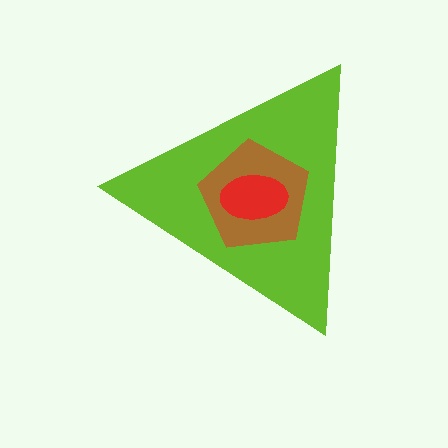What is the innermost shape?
The red ellipse.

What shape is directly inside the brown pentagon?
The red ellipse.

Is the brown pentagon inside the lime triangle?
Yes.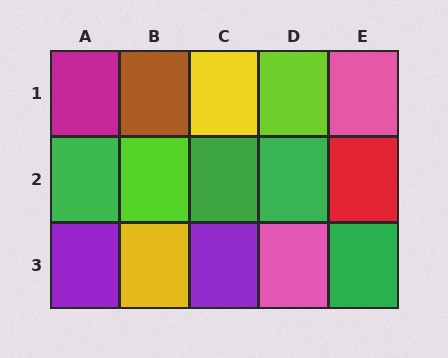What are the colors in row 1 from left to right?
Magenta, brown, yellow, lime, pink.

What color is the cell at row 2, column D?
Green.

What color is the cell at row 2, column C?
Green.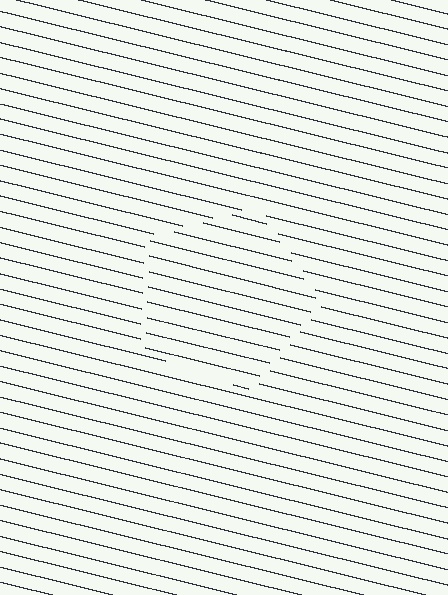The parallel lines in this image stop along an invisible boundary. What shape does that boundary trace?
An illusory pentagon. The interior of the shape contains the same grating, shifted by half a period — the contour is defined by the phase discontinuity where line-ends from the inner and outer gratings abut.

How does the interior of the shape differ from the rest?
The interior of the shape contains the same grating, shifted by half a period — the contour is defined by the phase discontinuity where line-ends from the inner and outer gratings abut.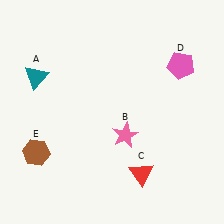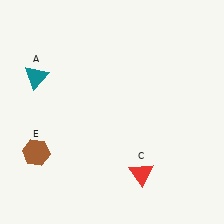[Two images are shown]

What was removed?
The pink pentagon (D), the pink star (B) were removed in Image 2.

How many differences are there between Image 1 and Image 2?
There are 2 differences between the two images.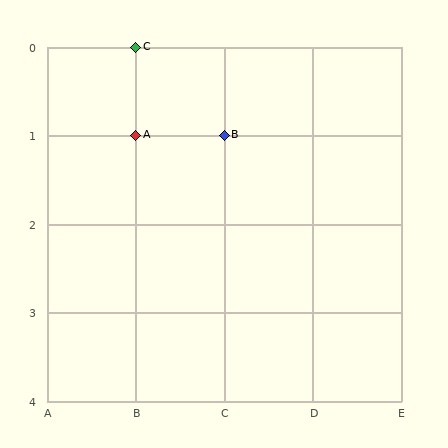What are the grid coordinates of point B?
Point B is at grid coordinates (C, 1).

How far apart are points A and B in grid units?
Points A and B are 1 column apart.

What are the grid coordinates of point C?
Point C is at grid coordinates (B, 0).